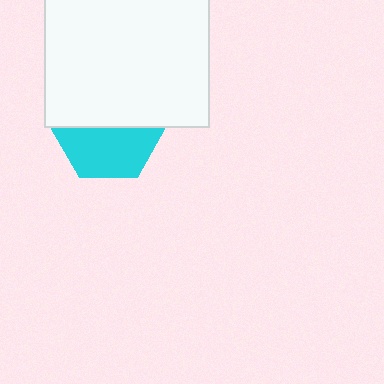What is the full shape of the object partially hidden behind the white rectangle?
The partially hidden object is a cyan hexagon.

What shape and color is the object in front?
The object in front is a white rectangle.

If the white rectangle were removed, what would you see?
You would see the complete cyan hexagon.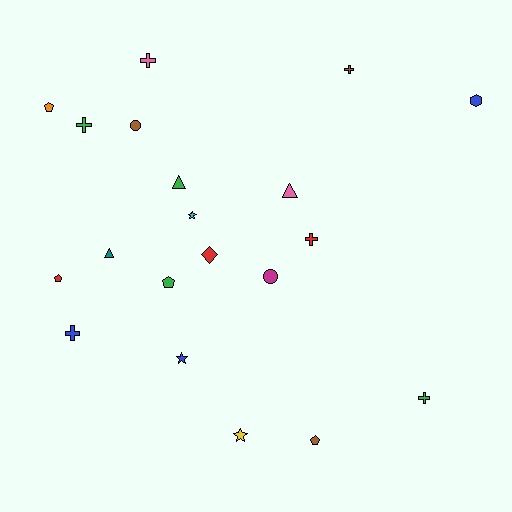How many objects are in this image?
There are 20 objects.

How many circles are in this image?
There are 2 circles.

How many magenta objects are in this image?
There is 1 magenta object.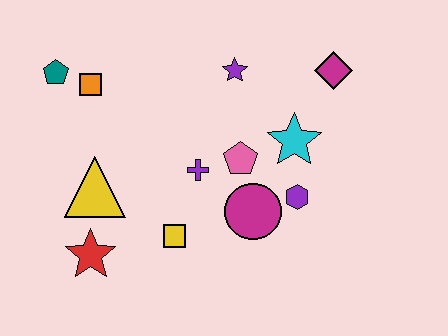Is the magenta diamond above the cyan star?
Yes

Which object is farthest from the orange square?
The magenta diamond is farthest from the orange square.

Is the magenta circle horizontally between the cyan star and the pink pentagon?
Yes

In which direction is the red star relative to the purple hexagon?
The red star is to the left of the purple hexagon.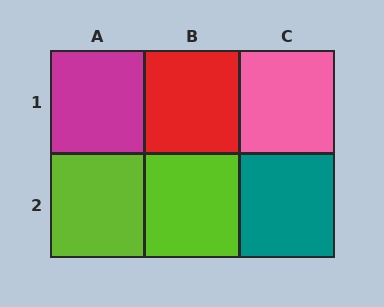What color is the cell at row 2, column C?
Teal.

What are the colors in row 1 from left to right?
Magenta, red, pink.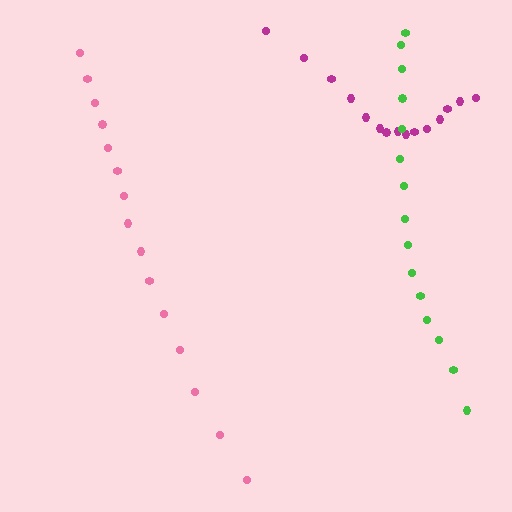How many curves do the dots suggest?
There are 3 distinct paths.